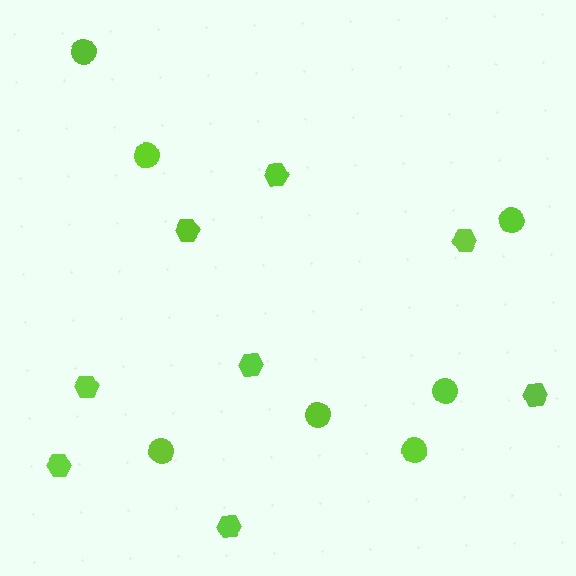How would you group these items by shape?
There are 2 groups: one group of circles (7) and one group of hexagons (8).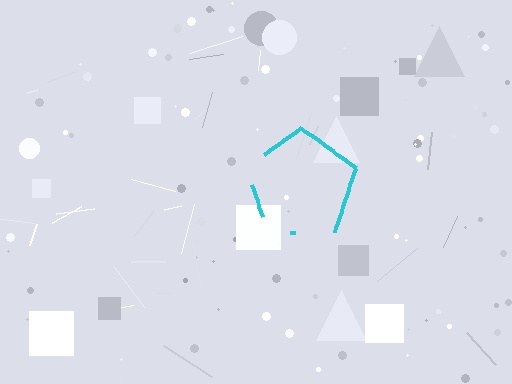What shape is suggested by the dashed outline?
The dashed outline suggests a pentagon.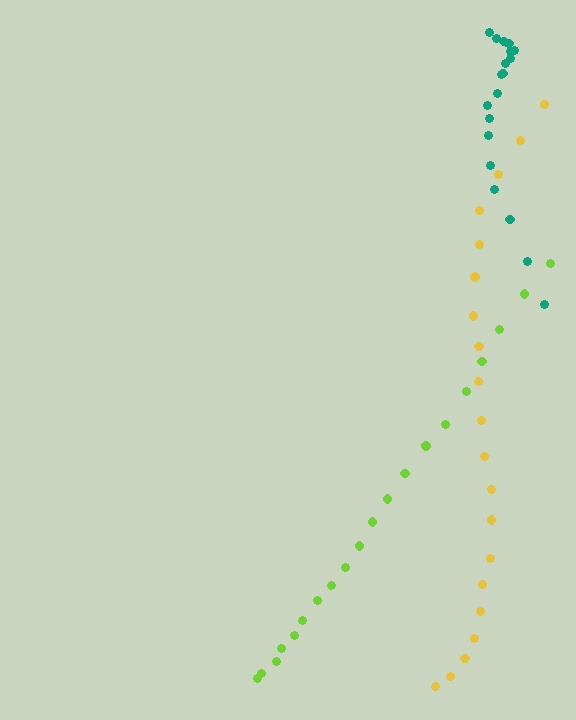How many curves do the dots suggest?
There are 3 distinct paths.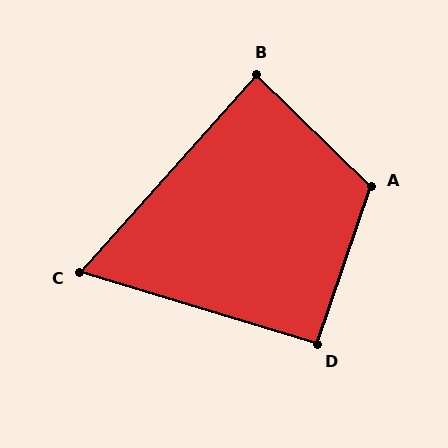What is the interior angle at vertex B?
Approximately 88 degrees (approximately right).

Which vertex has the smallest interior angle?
C, at approximately 65 degrees.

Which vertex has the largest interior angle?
A, at approximately 115 degrees.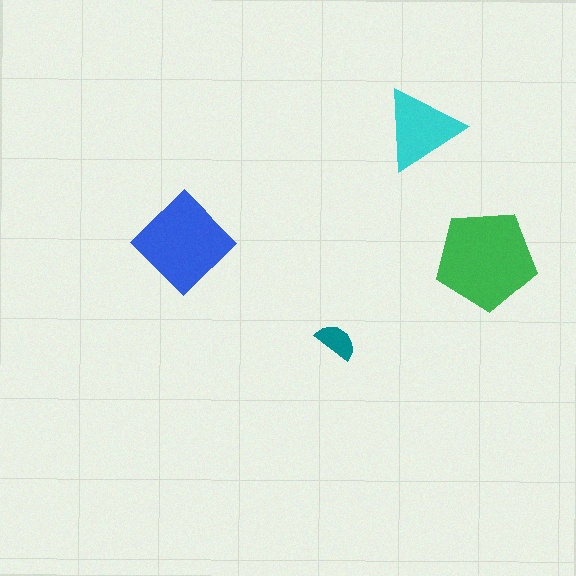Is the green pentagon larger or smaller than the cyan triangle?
Larger.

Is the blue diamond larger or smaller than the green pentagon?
Smaller.